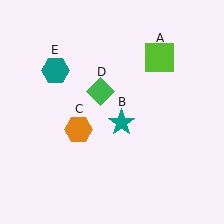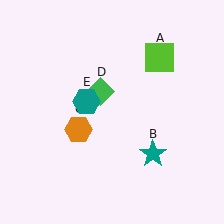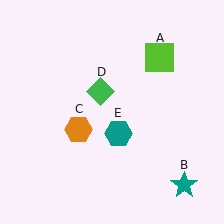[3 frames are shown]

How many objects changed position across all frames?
2 objects changed position: teal star (object B), teal hexagon (object E).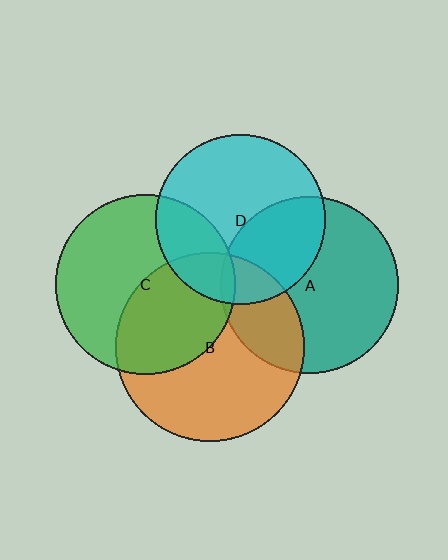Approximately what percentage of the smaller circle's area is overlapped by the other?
Approximately 25%.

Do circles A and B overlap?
Yes.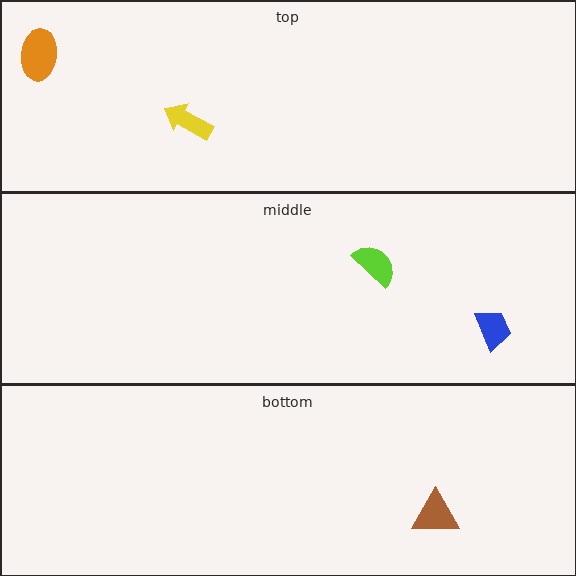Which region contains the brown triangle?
The bottom region.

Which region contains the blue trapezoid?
The middle region.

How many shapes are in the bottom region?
1.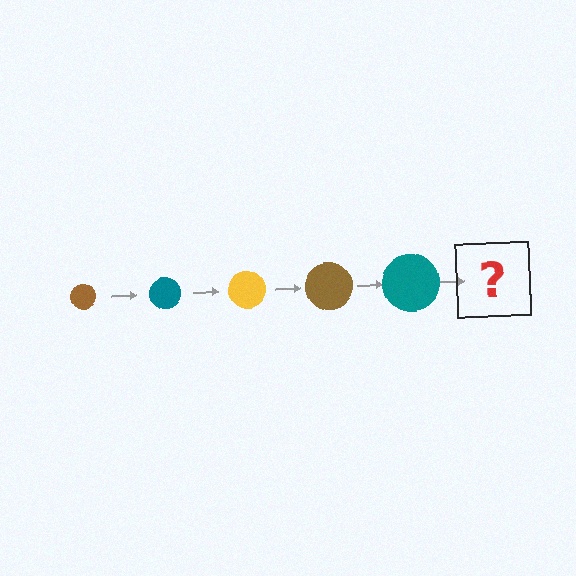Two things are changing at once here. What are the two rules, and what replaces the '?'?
The two rules are that the circle grows larger each step and the color cycles through brown, teal, and yellow. The '?' should be a yellow circle, larger than the previous one.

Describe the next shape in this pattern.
It should be a yellow circle, larger than the previous one.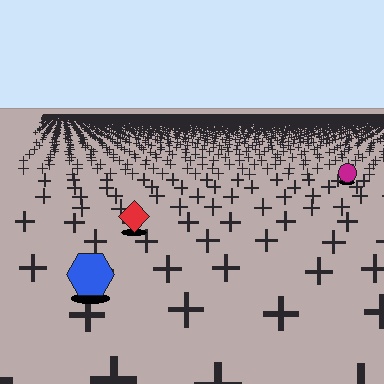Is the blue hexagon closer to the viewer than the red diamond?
Yes. The blue hexagon is closer — you can tell from the texture gradient: the ground texture is coarser near it.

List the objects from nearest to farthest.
From nearest to farthest: the blue hexagon, the red diamond, the magenta circle.